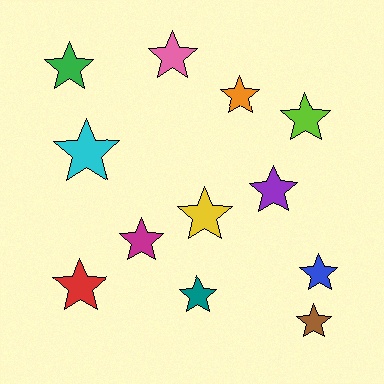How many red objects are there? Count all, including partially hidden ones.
There is 1 red object.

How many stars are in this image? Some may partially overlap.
There are 12 stars.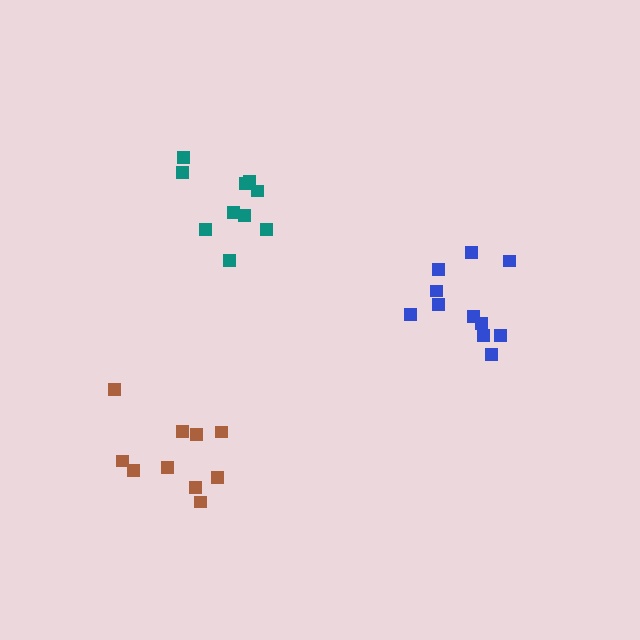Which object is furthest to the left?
The brown cluster is leftmost.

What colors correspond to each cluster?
The clusters are colored: brown, teal, blue.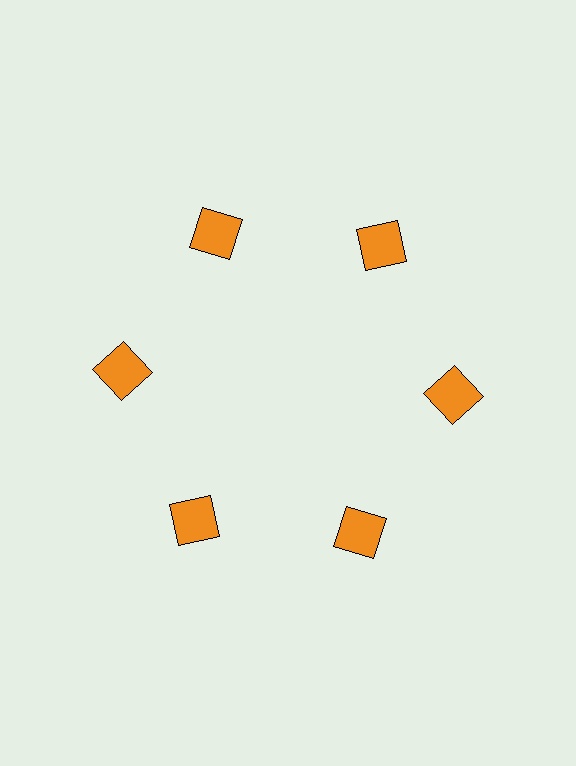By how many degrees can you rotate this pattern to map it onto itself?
The pattern maps onto itself every 60 degrees of rotation.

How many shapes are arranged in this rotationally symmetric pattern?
There are 6 shapes, arranged in 6 groups of 1.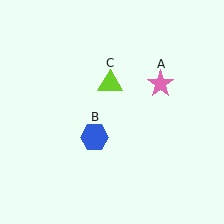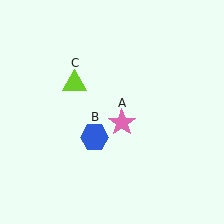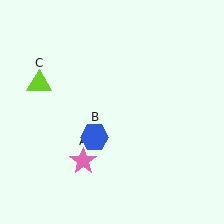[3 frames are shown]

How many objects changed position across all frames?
2 objects changed position: pink star (object A), lime triangle (object C).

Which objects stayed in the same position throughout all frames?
Blue hexagon (object B) remained stationary.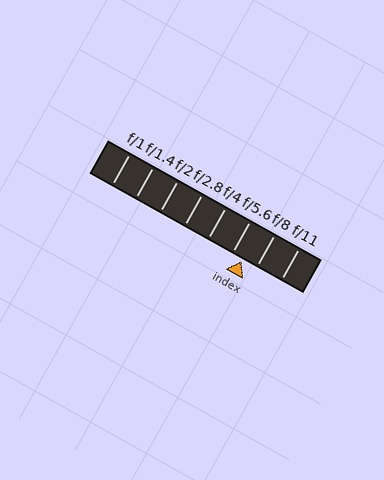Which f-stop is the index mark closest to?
The index mark is closest to f/5.6.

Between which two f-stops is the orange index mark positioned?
The index mark is between f/5.6 and f/8.